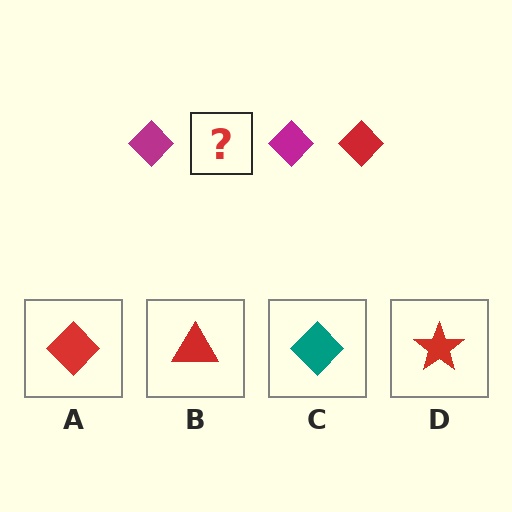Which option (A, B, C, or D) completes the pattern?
A.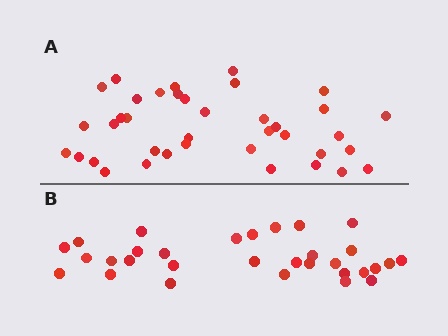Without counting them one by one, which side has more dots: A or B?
Region A (the top region) has more dots.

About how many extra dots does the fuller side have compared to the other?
Region A has roughly 8 or so more dots than region B.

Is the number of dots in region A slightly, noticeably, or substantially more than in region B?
Region A has only slightly more — the two regions are fairly close. The ratio is roughly 1.2 to 1.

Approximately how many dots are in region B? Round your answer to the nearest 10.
About 30 dots. (The exact count is 31, which rounds to 30.)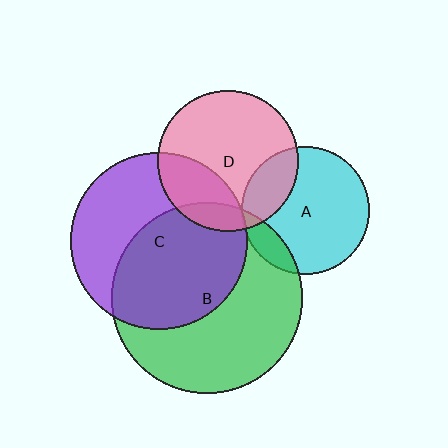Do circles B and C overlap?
Yes.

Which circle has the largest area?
Circle B (green).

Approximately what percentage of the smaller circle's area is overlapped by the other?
Approximately 55%.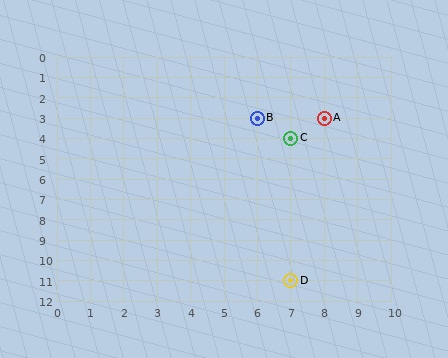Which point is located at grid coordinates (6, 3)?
Point B is at (6, 3).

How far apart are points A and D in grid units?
Points A and D are 1 column and 8 rows apart (about 8.1 grid units diagonally).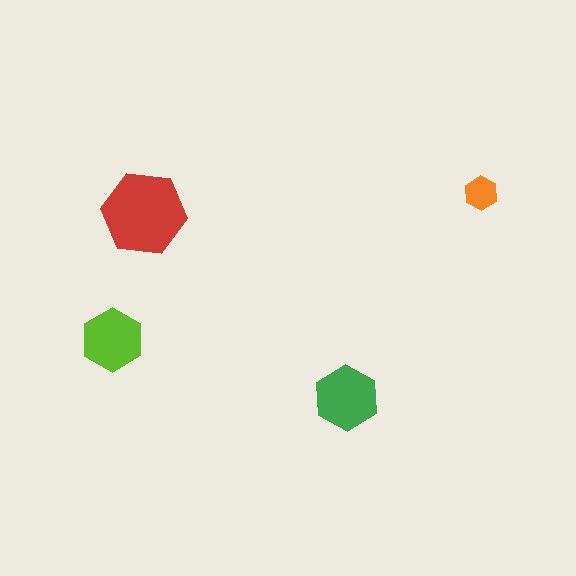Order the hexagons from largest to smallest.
the red one, the green one, the lime one, the orange one.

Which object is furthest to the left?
The lime hexagon is leftmost.